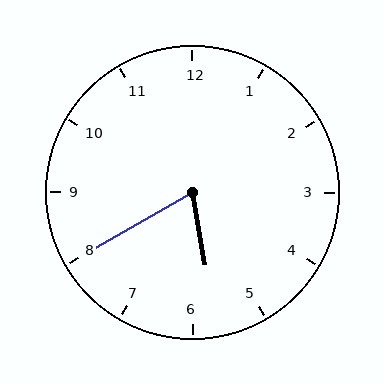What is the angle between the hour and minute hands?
Approximately 70 degrees.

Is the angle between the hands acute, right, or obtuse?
It is acute.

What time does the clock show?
5:40.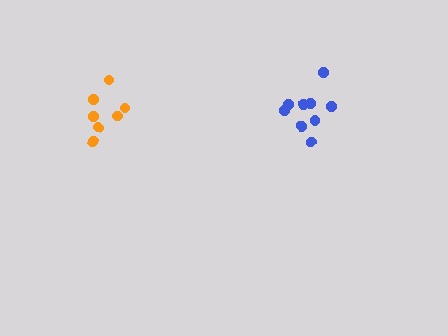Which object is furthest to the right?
The blue cluster is rightmost.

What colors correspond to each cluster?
The clusters are colored: blue, orange.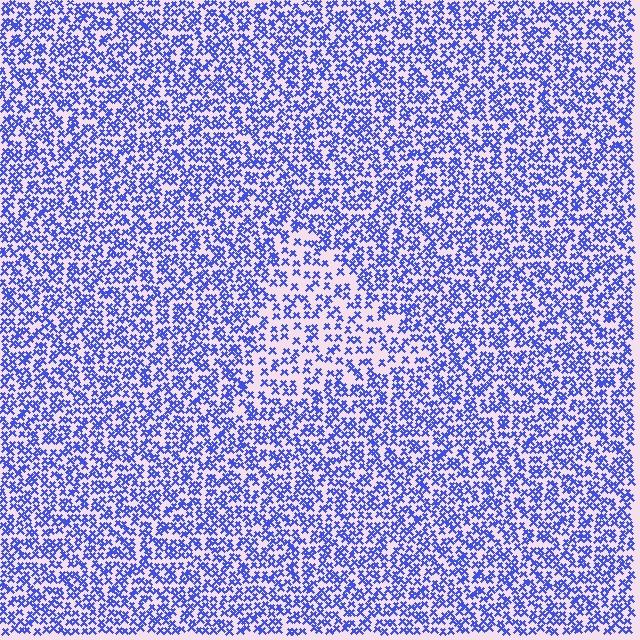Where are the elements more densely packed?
The elements are more densely packed outside the triangle boundary.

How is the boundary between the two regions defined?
The boundary is defined by a change in element density (approximately 1.8x ratio). All elements are the same color, size, and shape.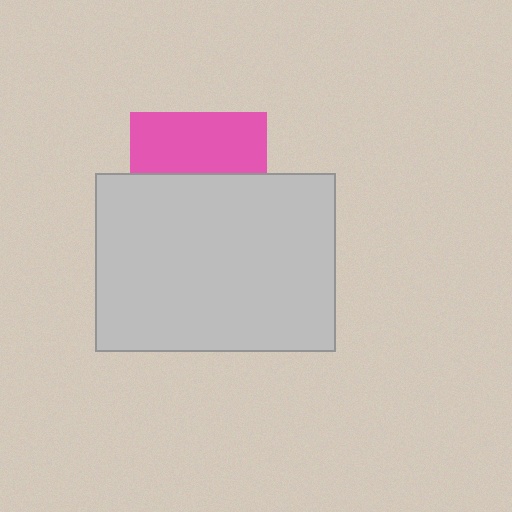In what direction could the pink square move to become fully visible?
The pink square could move up. That would shift it out from behind the light gray rectangle entirely.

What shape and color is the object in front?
The object in front is a light gray rectangle.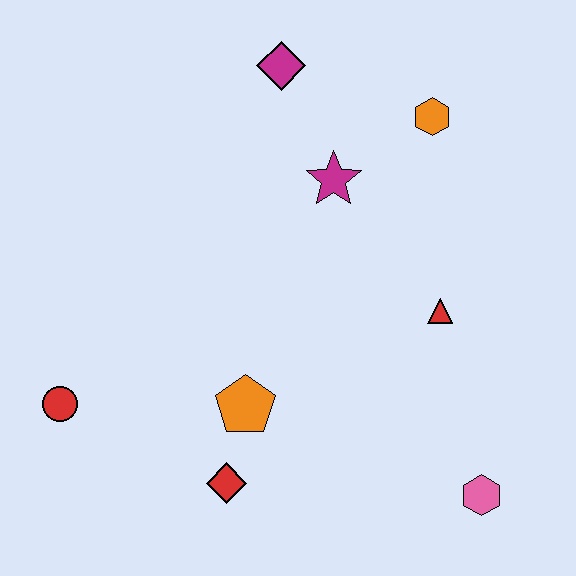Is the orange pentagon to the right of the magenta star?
No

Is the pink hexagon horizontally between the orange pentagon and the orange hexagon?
No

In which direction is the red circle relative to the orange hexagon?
The red circle is to the left of the orange hexagon.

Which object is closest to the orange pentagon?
The red diamond is closest to the orange pentagon.